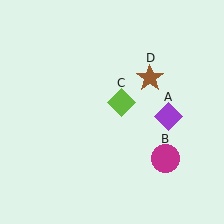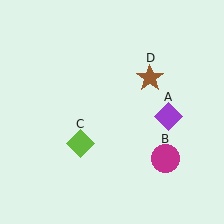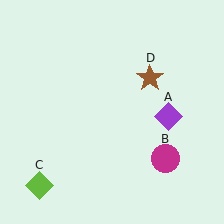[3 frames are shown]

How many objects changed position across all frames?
1 object changed position: lime diamond (object C).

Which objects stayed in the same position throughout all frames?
Purple diamond (object A) and magenta circle (object B) and brown star (object D) remained stationary.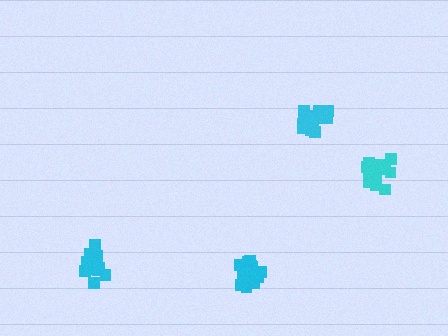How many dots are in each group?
Group 1: 14 dots, Group 2: 17 dots, Group 3: 14 dots, Group 4: 13 dots (58 total).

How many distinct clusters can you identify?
There are 4 distinct clusters.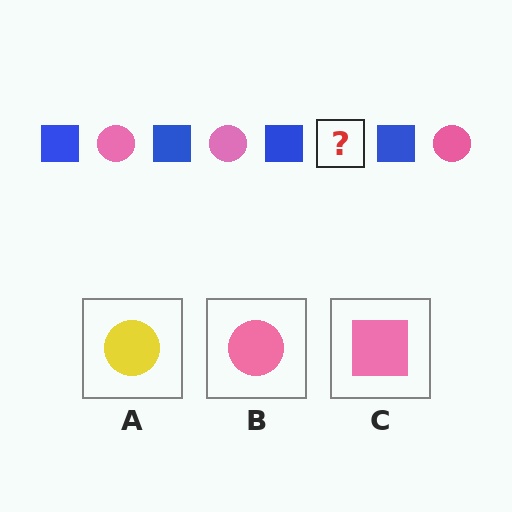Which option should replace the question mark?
Option B.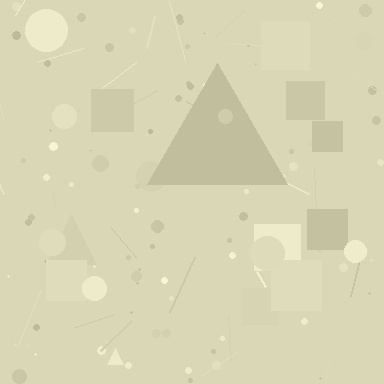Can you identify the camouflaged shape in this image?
The camouflaged shape is a triangle.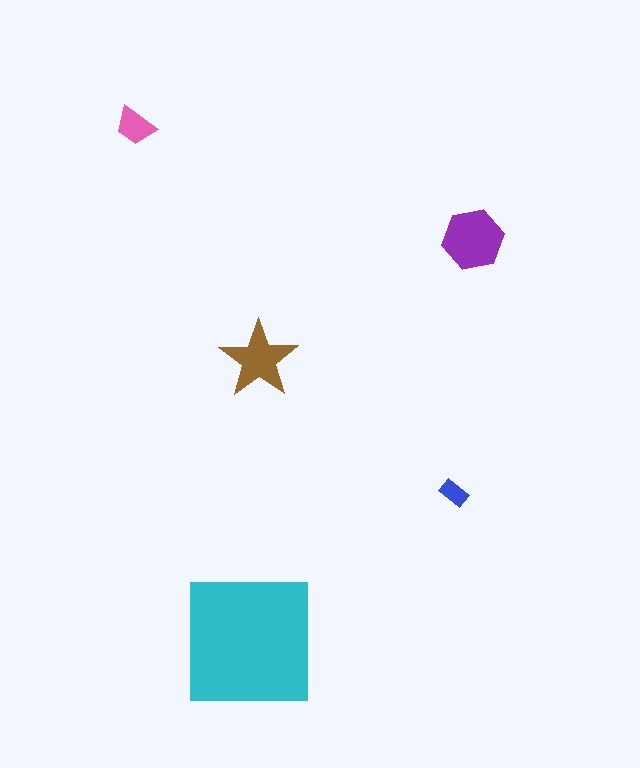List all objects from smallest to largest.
The blue rectangle, the pink trapezoid, the brown star, the purple hexagon, the cyan square.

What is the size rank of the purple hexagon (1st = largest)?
2nd.